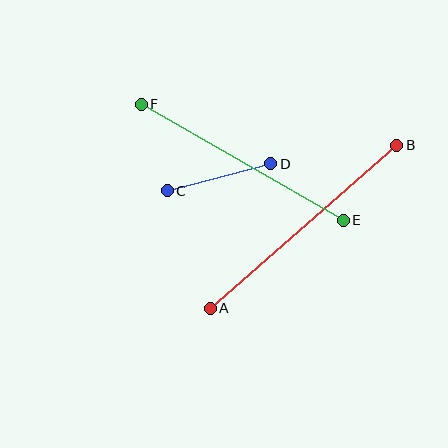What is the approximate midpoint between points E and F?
The midpoint is at approximately (242, 162) pixels.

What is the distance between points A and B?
The distance is approximately 248 pixels.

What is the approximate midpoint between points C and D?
The midpoint is at approximately (219, 177) pixels.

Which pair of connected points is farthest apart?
Points A and B are farthest apart.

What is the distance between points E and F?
The distance is approximately 233 pixels.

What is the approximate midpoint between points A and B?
The midpoint is at approximately (303, 227) pixels.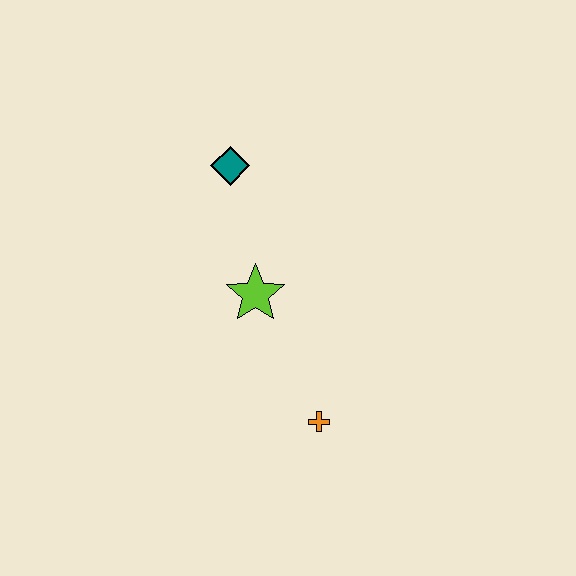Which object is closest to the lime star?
The teal diamond is closest to the lime star.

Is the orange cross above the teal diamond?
No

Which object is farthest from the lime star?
The orange cross is farthest from the lime star.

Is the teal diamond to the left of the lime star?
Yes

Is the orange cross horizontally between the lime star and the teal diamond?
No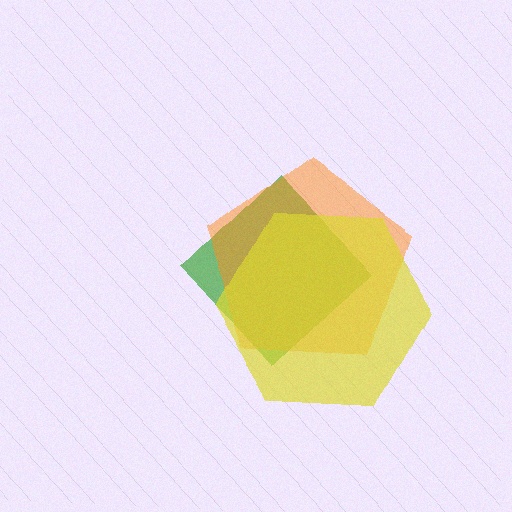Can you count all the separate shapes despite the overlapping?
Yes, there are 3 separate shapes.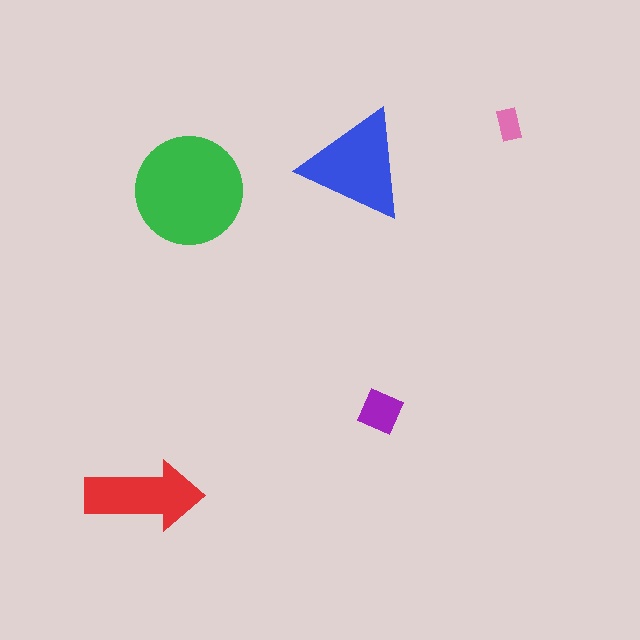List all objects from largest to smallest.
The green circle, the blue triangle, the red arrow, the purple diamond, the pink rectangle.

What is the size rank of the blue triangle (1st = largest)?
2nd.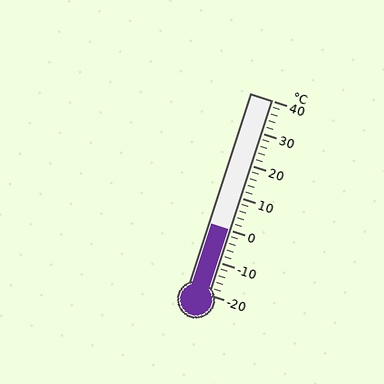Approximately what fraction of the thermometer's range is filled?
The thermometer is filled to approximately 35% of its range.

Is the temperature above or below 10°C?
The temperature is below 10°C.